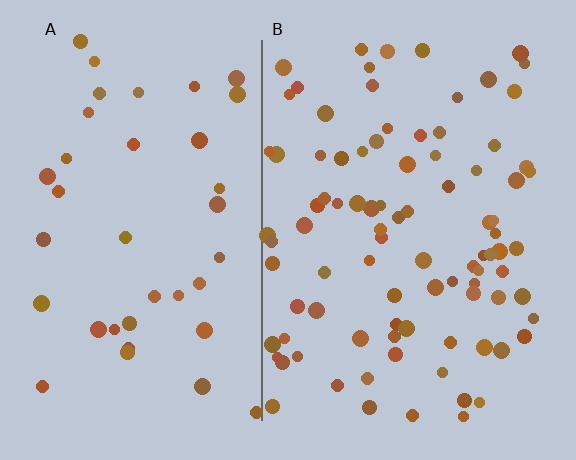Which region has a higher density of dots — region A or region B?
B (the right).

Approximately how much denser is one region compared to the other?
Approximately 2.4× — region B over region A.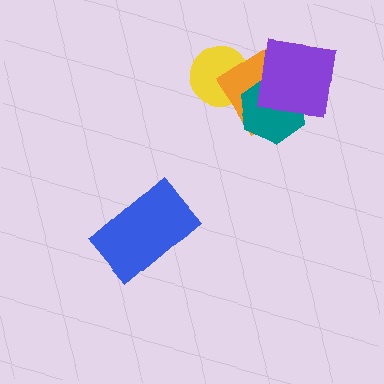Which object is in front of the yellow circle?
The orange diamond is in front of the yellow circle.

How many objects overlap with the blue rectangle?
0 objects overlap with the blue rectangle.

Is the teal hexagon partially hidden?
Yes, it is partially covered by another shape.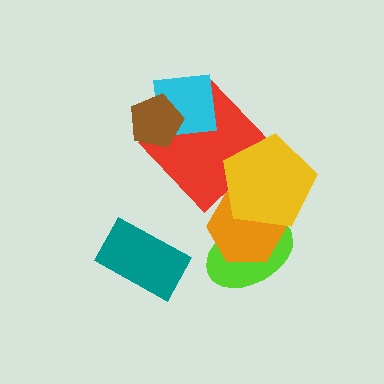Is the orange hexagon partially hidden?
Yes, it is partially covered by another shape.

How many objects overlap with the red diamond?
3 objects overlap with the red diamond.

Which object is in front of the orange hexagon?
The yellow pentagon is in front of the orange hexagon.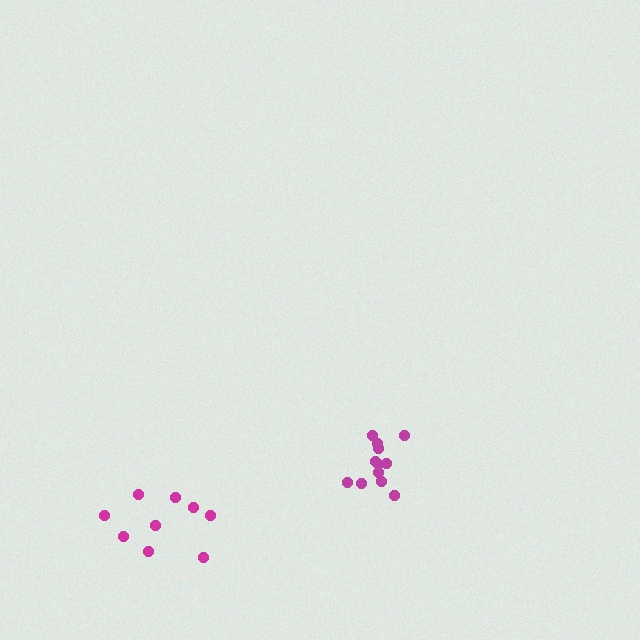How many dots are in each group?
Group 1: 12 dots, Group 2: 9 dots (21 total).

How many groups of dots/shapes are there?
There are 2 groups.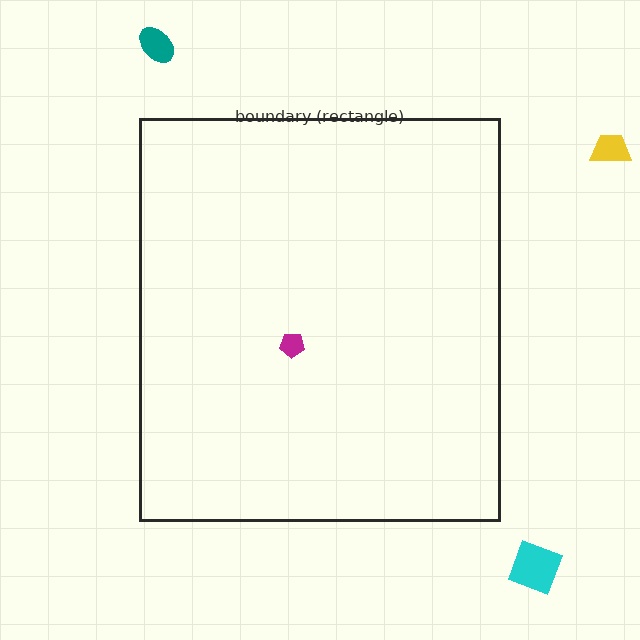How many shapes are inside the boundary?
1 inside, 3 outside.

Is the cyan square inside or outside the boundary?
Outside.